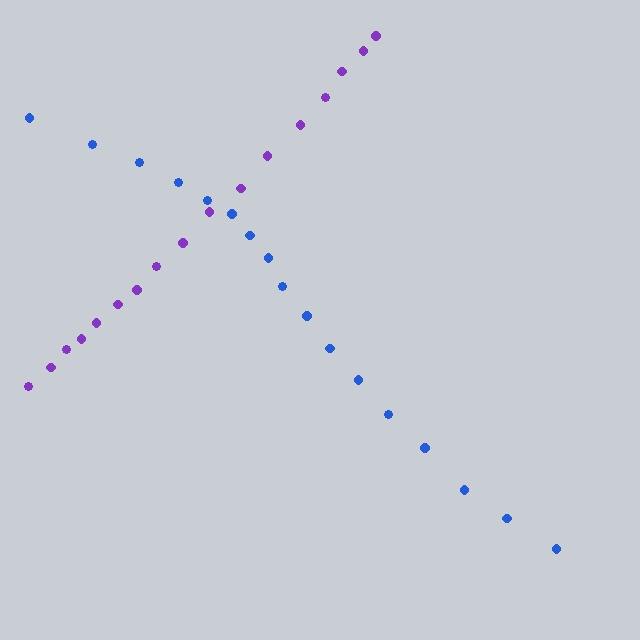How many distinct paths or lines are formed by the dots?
There are 2 distinct paths.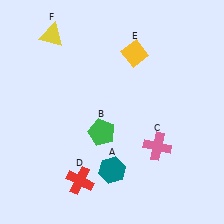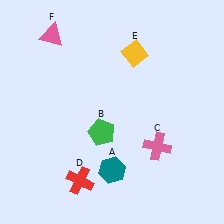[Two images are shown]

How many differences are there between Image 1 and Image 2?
There is 1 difference between the two images.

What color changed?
The triangle (F) changed from yellow in Image 1 to pink in Image 2.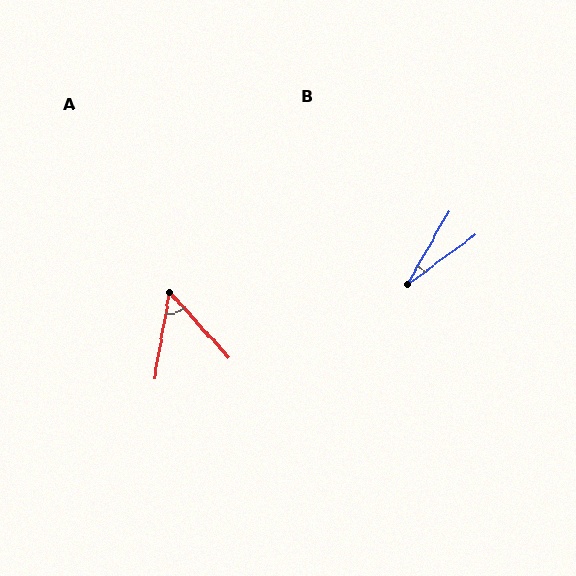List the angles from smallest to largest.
B (24°), A (52°).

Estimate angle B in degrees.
Approximately 24 degrees.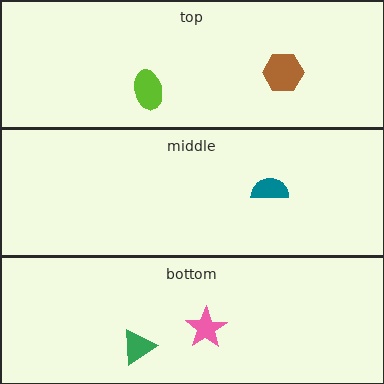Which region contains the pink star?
The bottom region.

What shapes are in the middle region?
The teal semicircle.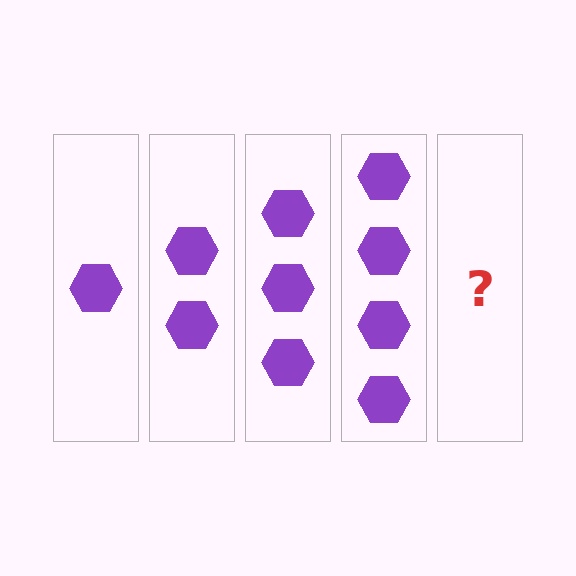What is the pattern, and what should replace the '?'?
The pattern is that each step adds one more hexagon. The '?' should be 5 hexagons.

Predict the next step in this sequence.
The next step is 5 hexagons.